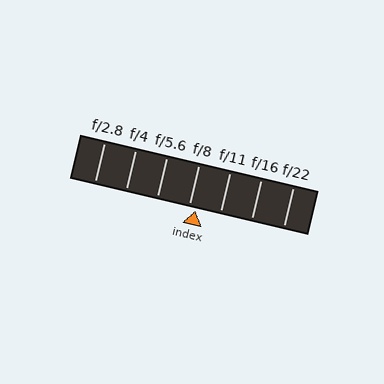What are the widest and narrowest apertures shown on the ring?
The widest aperture shown is f/2.8 and the narrowest is f/22.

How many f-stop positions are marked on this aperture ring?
There are 7 f-stop positions marked.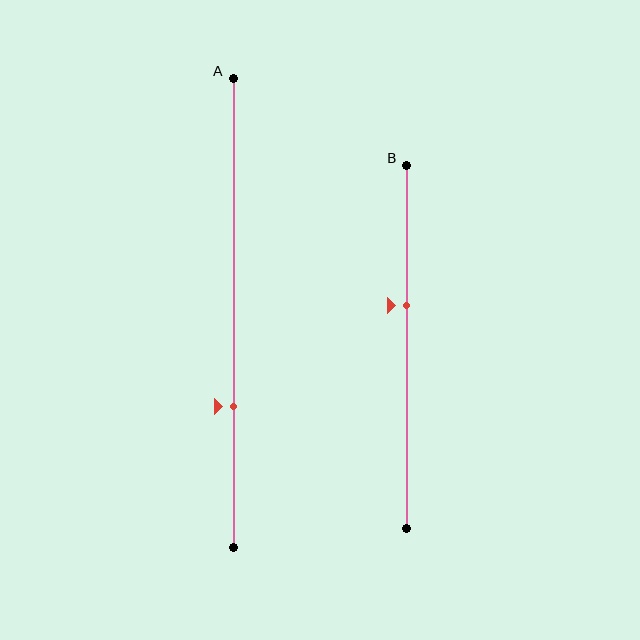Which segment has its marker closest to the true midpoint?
Segment B has its marker closest to the true midpoint.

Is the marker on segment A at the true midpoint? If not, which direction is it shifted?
No, the marker on segment A is shifted downward by about 20% of the segment length.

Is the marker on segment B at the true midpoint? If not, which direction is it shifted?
No, the marker on segment B is shifted upward by about 11% of the segment length.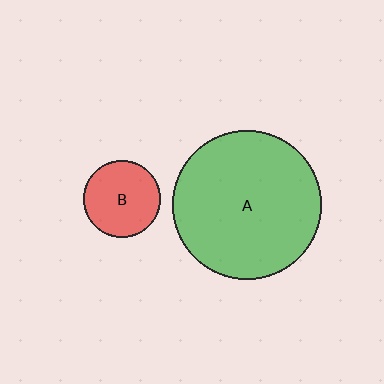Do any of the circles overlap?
No, none of the circles overlap.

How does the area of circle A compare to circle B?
Approximately 3.7 times.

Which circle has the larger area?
Circle A (green).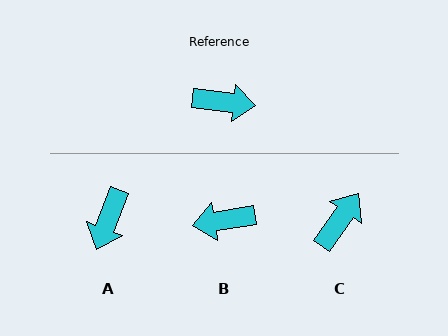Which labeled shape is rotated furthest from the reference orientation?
B, about 164 degrees away.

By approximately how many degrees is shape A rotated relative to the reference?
Approximately 105 degrees clockwise.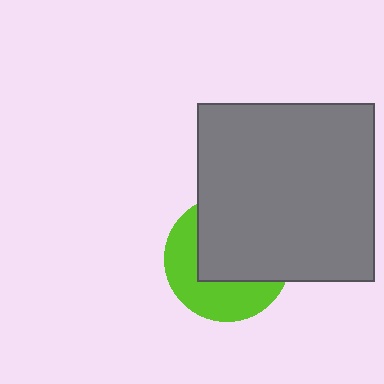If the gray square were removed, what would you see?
You would see the complete lime circle.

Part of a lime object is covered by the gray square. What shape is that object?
It is a circle.